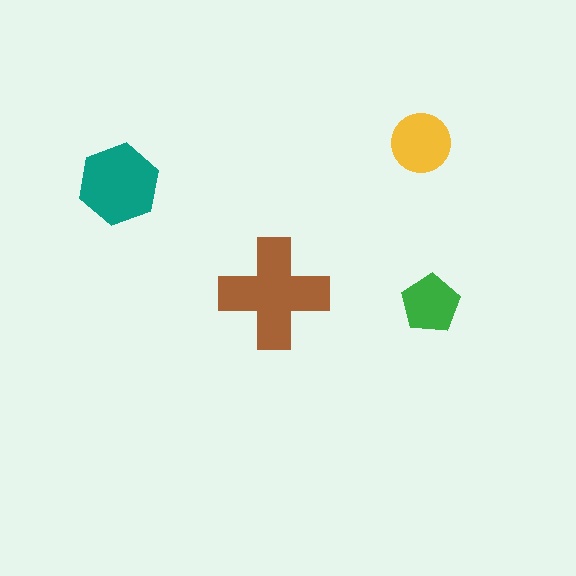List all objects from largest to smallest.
The brown cross, the teal hexagon, the yellow circle, the green pentagon.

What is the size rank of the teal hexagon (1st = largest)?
2nd.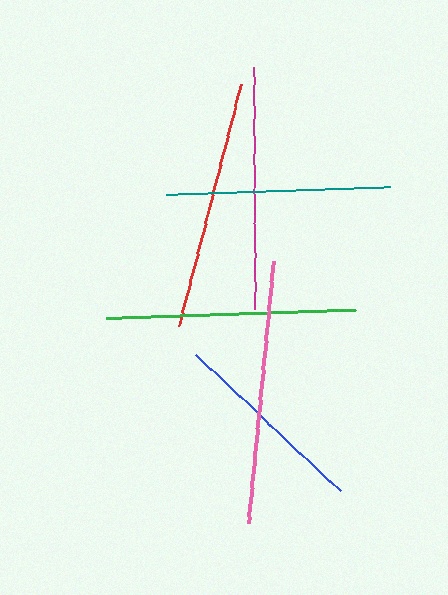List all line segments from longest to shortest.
From longest to shortest: pink, green, red, magenta, teal, blue.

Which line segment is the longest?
The pink line is the longest at approximately 264 pixels.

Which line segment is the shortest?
The blue line is the shortest at approximately 198 pixels.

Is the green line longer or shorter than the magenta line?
The green line is longer than the magenta line.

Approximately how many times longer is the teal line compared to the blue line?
The teal line is approximately 1.1 times the length of the blue line.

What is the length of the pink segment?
The pink segment is approximately 264 pixels long.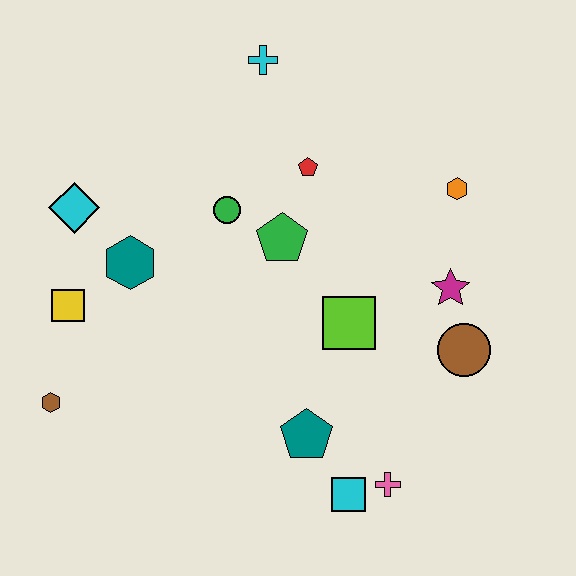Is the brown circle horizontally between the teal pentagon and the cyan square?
No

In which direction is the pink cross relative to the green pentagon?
The pink cross is below the green pentagon.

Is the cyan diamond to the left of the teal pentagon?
Yes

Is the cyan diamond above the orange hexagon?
No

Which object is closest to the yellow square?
The teal hexagon is closest to the yellow square.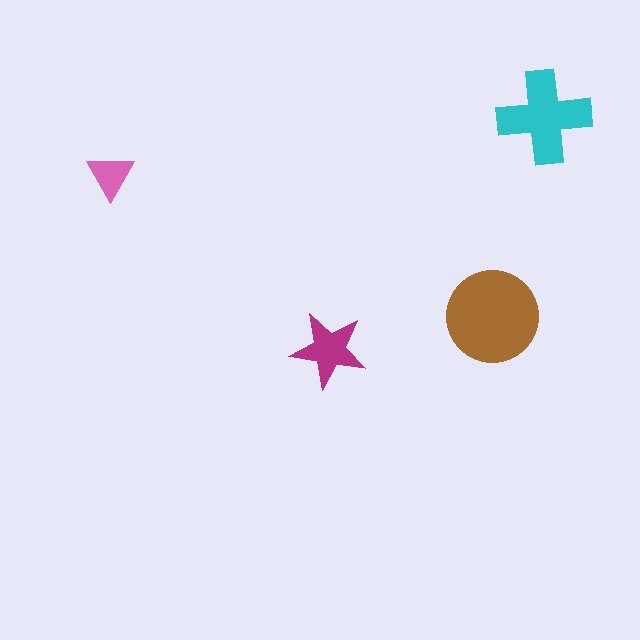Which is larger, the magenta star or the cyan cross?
The cyan cross.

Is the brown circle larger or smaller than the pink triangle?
Larger.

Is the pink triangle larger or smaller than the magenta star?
Smaller.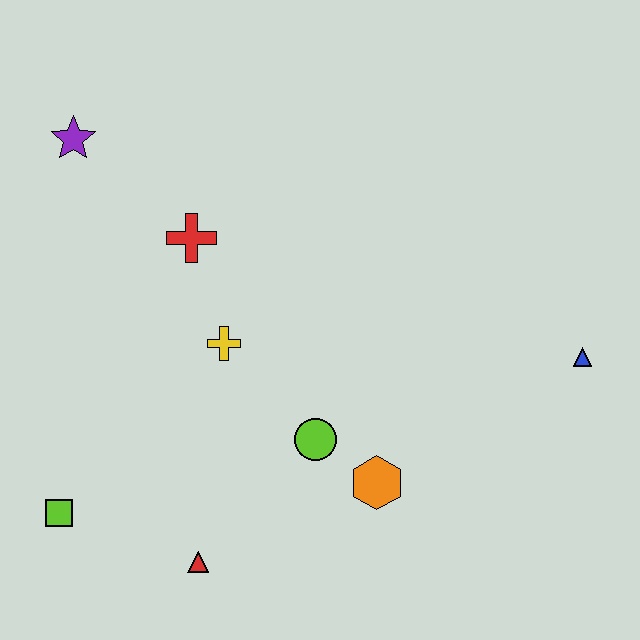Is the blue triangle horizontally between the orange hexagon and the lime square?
No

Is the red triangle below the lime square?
Yes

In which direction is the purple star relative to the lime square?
The purple star is above the lime square.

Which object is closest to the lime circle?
The orange hexagon is closest to the lime circle.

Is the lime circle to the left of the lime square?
No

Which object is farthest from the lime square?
The blue triangle is farthest from the lime square.